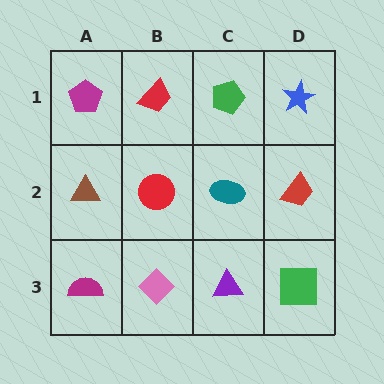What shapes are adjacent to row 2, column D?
A blue star (row 1, column D), a green square (row 3, column D), a teal ellipse (row 2, column C).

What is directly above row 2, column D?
A blue star.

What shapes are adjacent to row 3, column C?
A teal ellipse (row 2, column C), a pink diamond (row 3, column B), a green square (row 3, column D).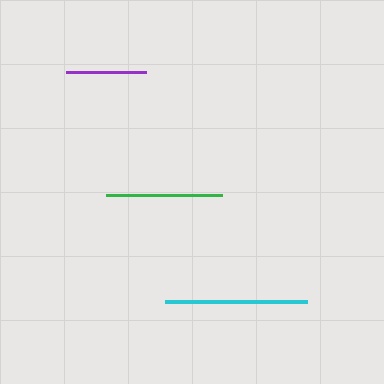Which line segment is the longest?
The cyan line is the longest at approximately 142 pixels.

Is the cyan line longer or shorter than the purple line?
The cyan line is longer than the purple line.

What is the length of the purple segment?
The purple segment is approximately 80 pixels long.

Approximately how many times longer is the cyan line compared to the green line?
The cyan line is approximately 1.2 times the length of the green line.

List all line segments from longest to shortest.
From longest to shortest: cyan, green, purple.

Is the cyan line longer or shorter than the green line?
The cyan line is longer than the green line.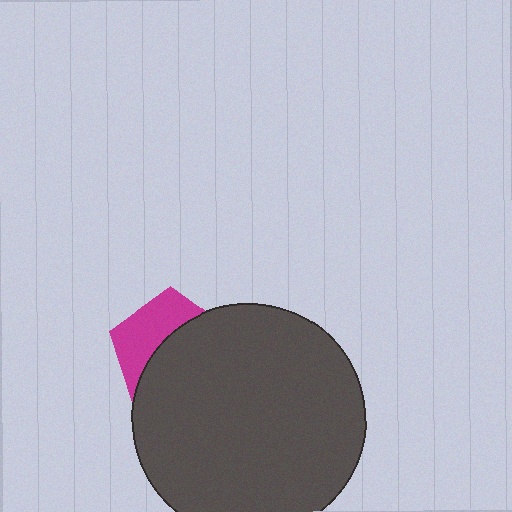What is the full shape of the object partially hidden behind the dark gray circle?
The partially hidden object is a magenta pentagon.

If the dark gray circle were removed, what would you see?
You would see the complete magenta pentagon.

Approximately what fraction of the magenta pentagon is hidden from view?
Roughly 61% of the magenta pentagon is hidden behind the dark gray circle.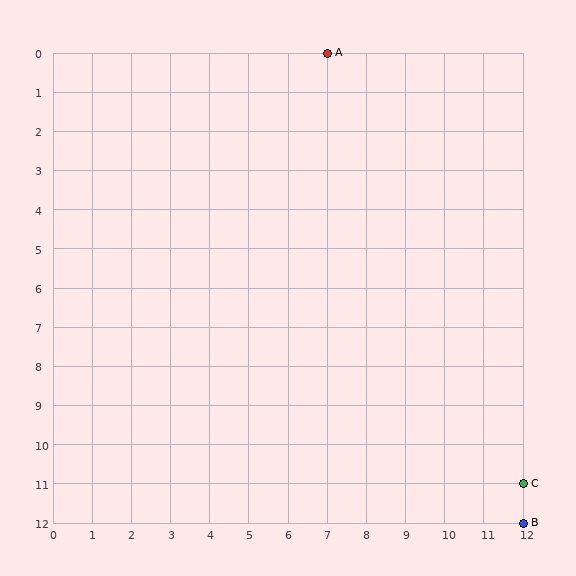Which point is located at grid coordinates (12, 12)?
Point B is at (12, 12).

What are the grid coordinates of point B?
Point B is at grid coordinates (12, 12).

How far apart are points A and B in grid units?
Points A and B are 5 columns and 12 rows apart (about 13.0 grid units diagonally).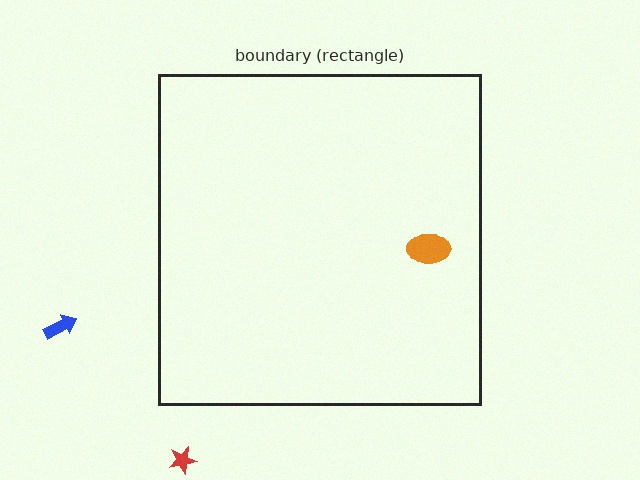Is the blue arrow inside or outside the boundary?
Outside.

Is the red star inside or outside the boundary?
Outside.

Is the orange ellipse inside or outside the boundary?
Inside.